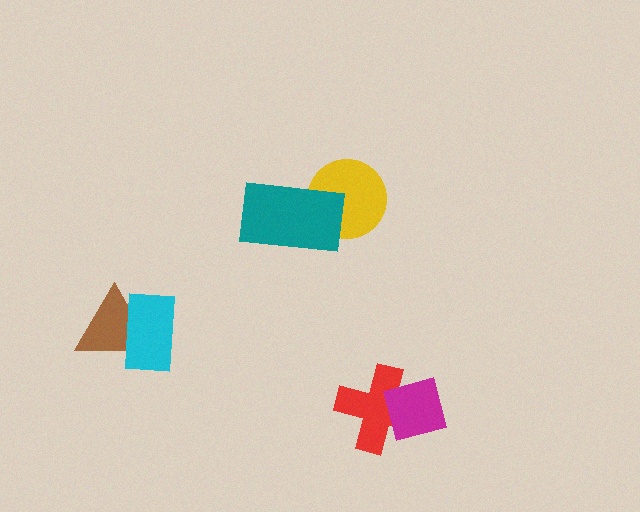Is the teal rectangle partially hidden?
No, no other shape covers it.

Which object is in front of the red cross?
The magenta square is in front of the red cross.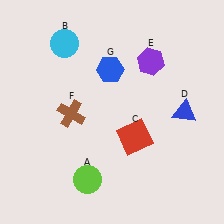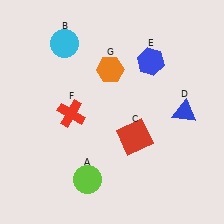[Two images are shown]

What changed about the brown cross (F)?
In Image 1, F is brown. In Image 2, it changed to red.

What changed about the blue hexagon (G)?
In Image 1, G is blue. In Image 2, it changed to orange.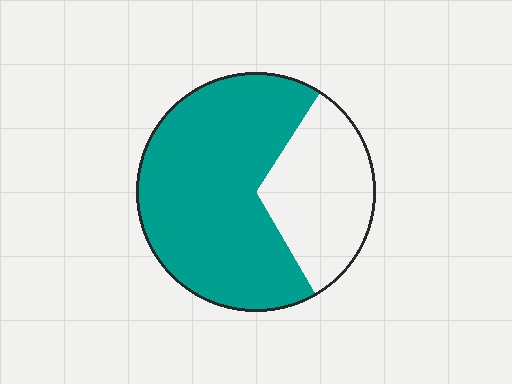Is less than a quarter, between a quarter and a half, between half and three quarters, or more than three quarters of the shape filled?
Between half and three quarters.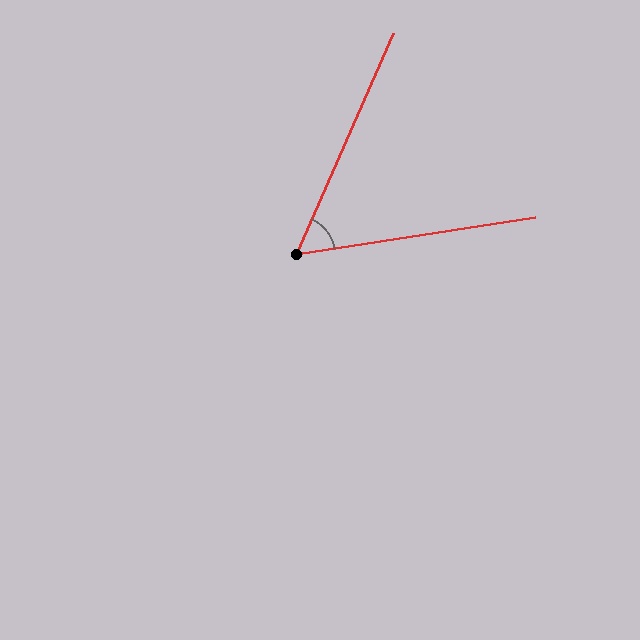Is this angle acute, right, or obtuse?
It is acute.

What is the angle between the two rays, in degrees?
Approximately 57 degrees.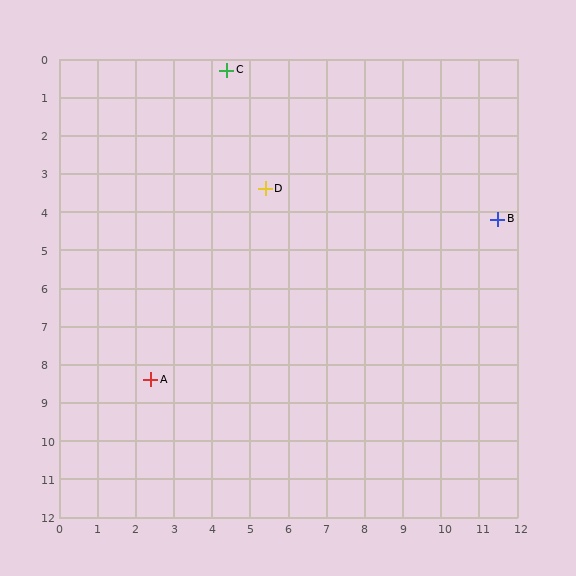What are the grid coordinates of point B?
Point B is at approximately (11.5, 4.2).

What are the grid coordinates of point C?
Point C is at approximately (4.4, 0.3).